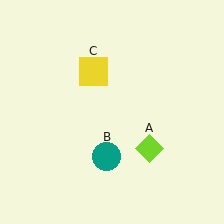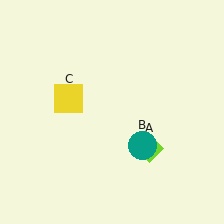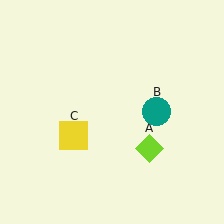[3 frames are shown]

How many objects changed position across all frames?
2 objects changed position: teal circle (object B), yellow square (object C).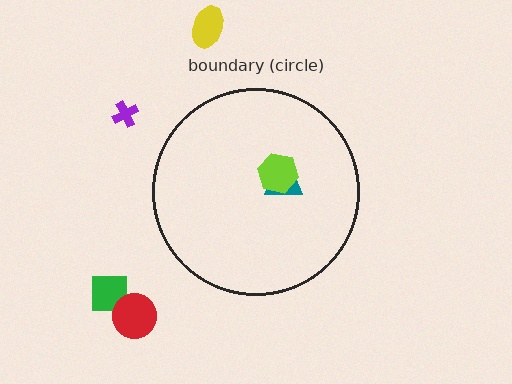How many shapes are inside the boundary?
2 inside, 4 outside.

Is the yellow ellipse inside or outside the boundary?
Outside.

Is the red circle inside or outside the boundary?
Outside.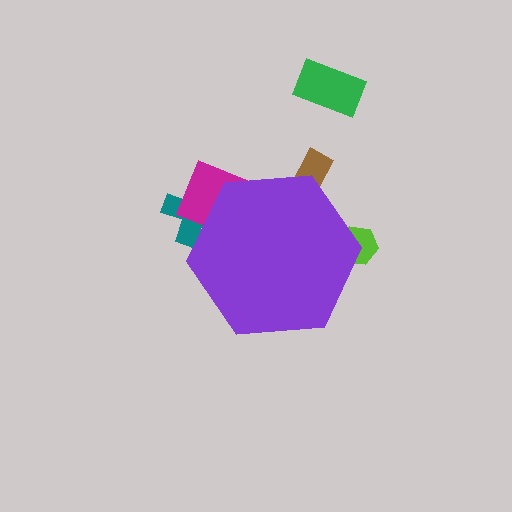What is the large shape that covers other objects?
A purple hexagon.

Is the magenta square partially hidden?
Yes, the magenta square is partially hidden behind the purple hexagon.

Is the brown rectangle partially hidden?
Yes, the brown rectangle is partially hidden behind the purple hexagon.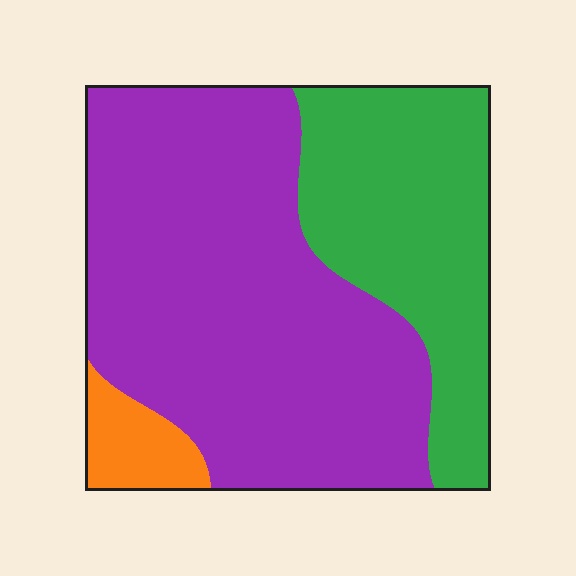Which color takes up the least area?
Orange, at roughly 5%.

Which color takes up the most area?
Purple, at roughly 60%.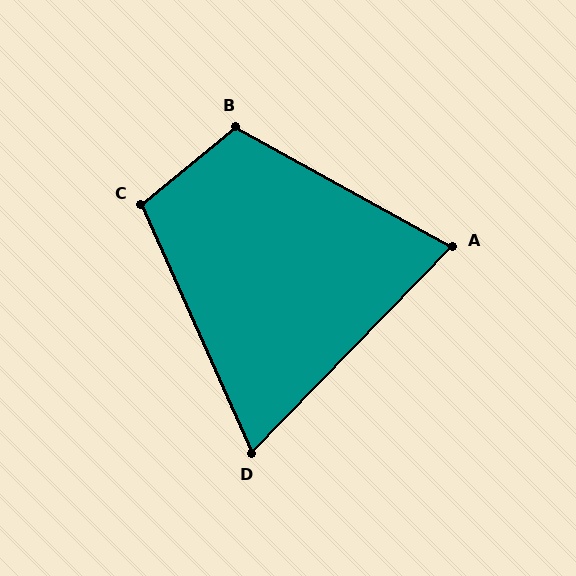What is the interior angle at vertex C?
Approximately 105 degrees (obtuse).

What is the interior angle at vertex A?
Approximately 75 degrees (acute).